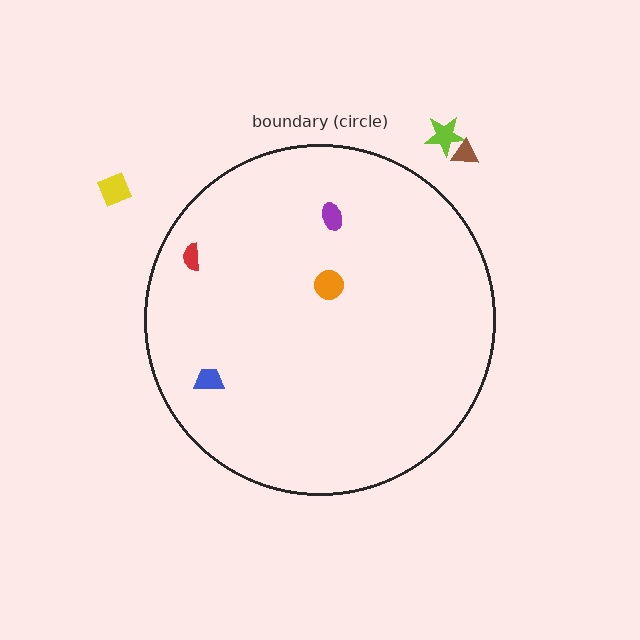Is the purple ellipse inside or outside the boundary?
Inside.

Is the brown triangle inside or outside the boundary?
Outside.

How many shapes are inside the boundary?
4 inside, 3 outside.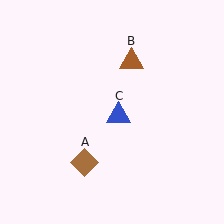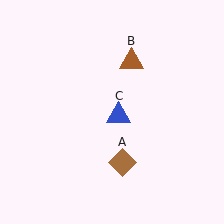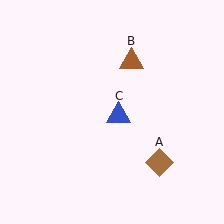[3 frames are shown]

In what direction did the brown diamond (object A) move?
The brown diamond (object A) moved right.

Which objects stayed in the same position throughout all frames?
Brown triangle (object B) and blue triangle (object C) remained stationary.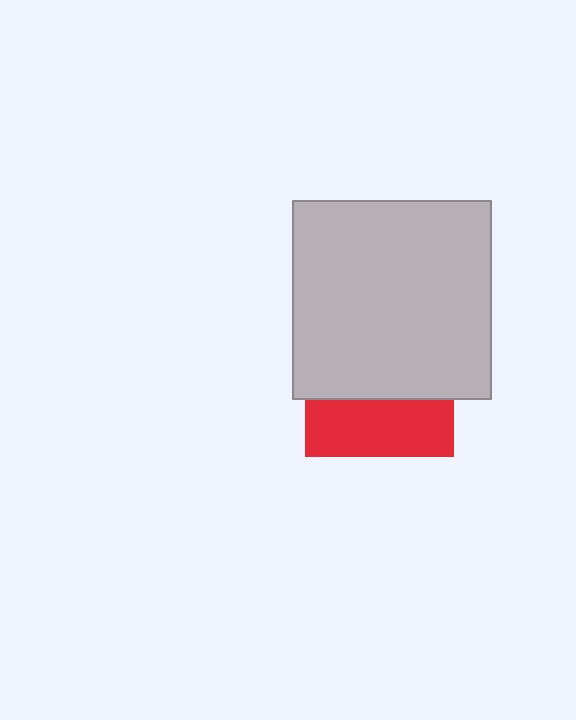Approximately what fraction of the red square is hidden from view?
Roughly 61% of the red square is hidden behind the light gray square.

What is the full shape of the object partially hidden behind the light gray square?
The partially hidden object is a red square.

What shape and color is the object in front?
The object in front is a light gray square.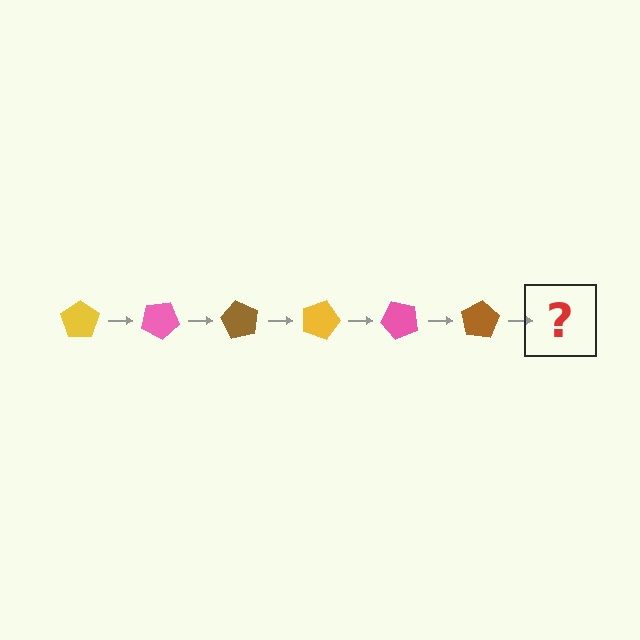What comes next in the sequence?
The next element should be a yellow pentagon, rotated 180 degrees from the start.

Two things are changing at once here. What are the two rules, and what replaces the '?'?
The two rules are that it rotates 30 degrees each step and the color cycles through yellow, pink, and brown. The '?' should be a yellow pentagon, rotated 180 degrees from the start.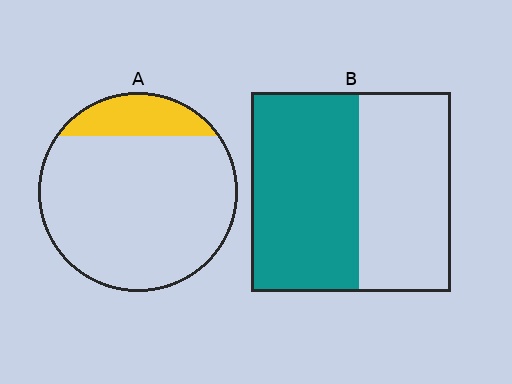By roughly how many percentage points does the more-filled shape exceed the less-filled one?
By roughly 40 percentage points (B over A).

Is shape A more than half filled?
No.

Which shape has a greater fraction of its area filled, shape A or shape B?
Shape B.